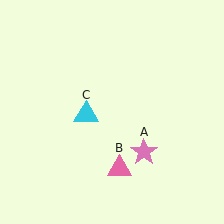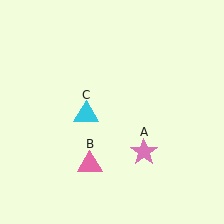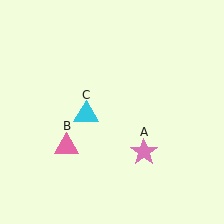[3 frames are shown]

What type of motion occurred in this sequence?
The pink triangle (object B) rotated clockwise around the center of the scene.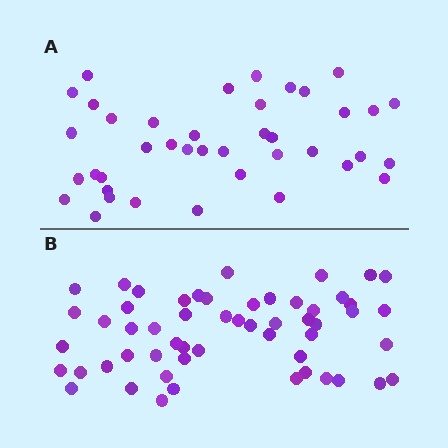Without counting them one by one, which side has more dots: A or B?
Region B (the bottom region) has more dots.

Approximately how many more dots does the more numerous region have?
Region B has approximately 15 more dots than region A.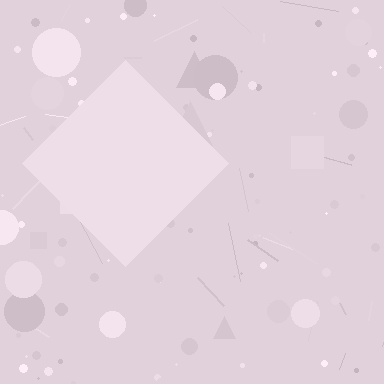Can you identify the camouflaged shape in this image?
The camouflaged shape is a diamond.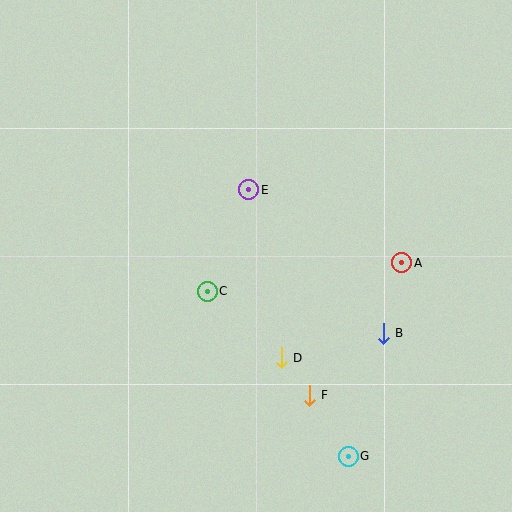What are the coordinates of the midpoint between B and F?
The midpoint between B and F is at (346, 364).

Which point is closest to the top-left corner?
Point E is closest to the top-left corner.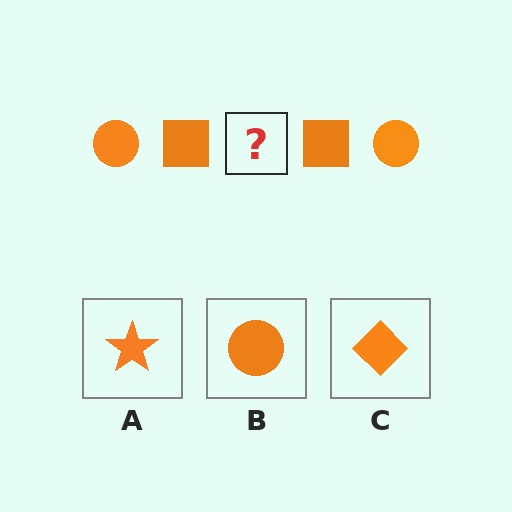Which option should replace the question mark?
Option B.